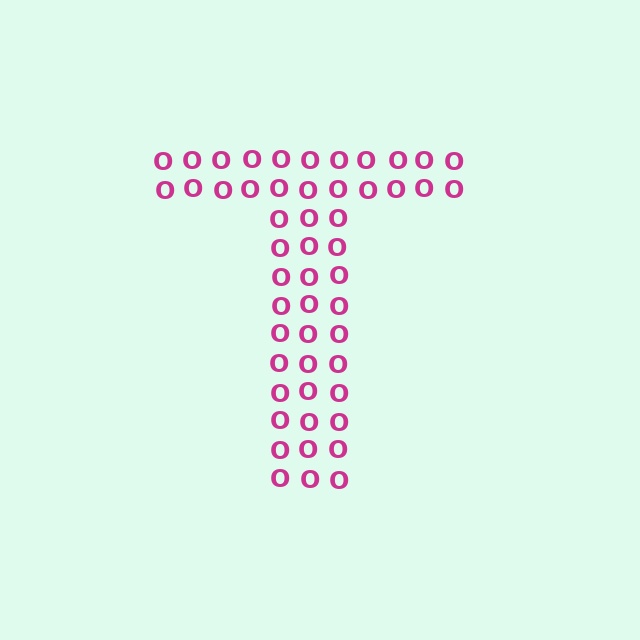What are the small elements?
The small elements are letter O's.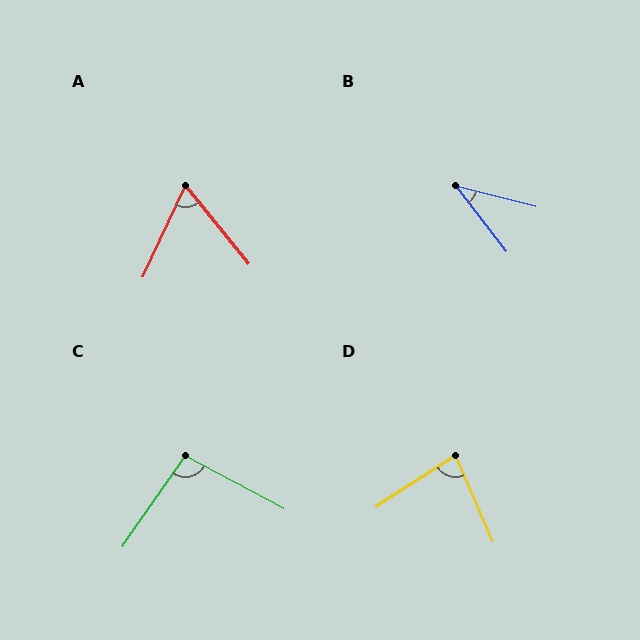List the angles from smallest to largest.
B (38°), A (64°), D (81°), C (97°).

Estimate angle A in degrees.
Approximately 64 degrees.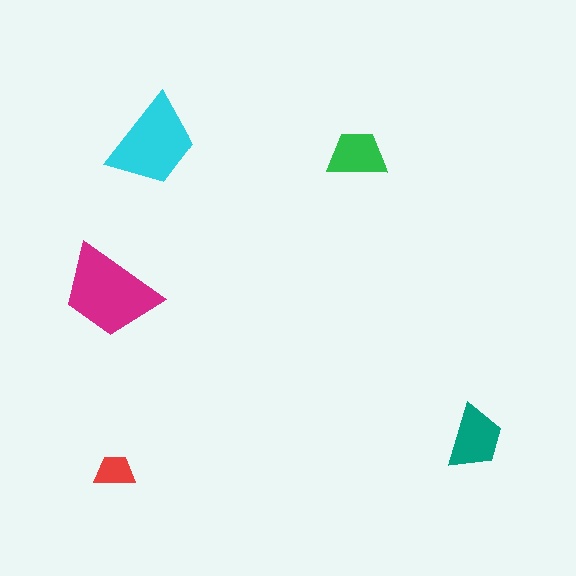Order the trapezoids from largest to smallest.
the magenta one, the cyan one, the teal one, the green one, the red one.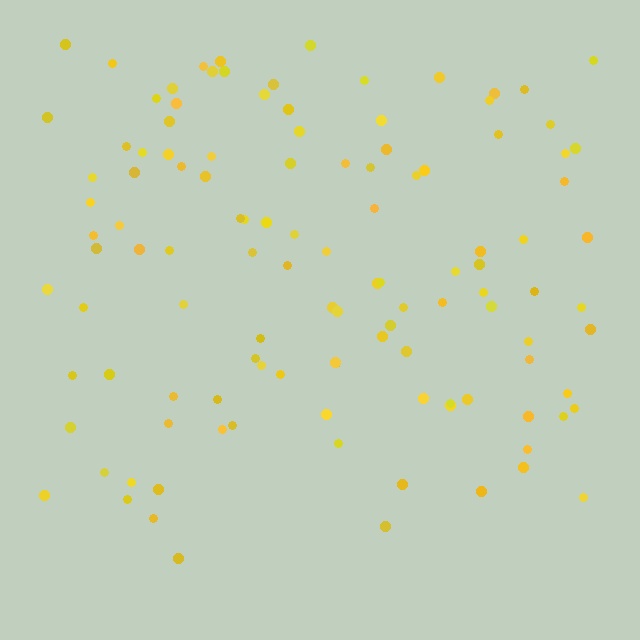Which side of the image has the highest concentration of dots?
The top.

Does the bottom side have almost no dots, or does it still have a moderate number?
Still a moderate number, just noticeably fewer than the top.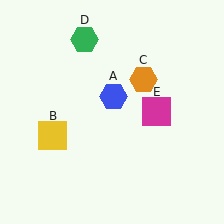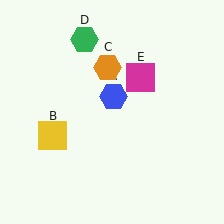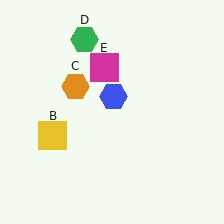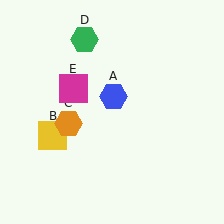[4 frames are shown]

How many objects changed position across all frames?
2 objects changed position: orange hexagon (object C), magenta square (object E).